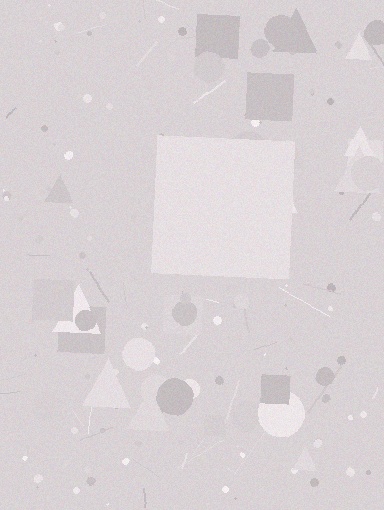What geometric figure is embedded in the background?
A square is embedded in the background.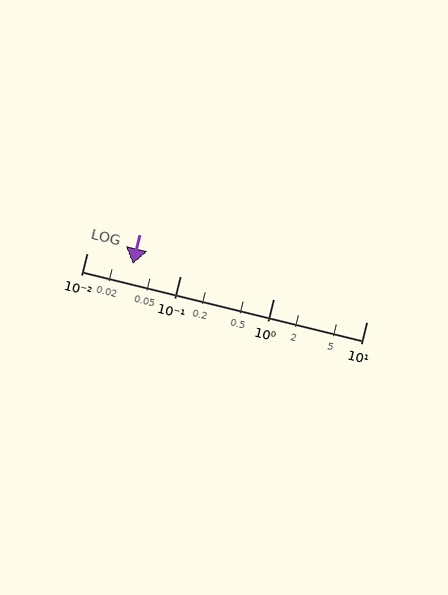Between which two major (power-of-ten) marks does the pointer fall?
The pointer is between 0.01 and 0.1.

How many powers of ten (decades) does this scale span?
The scale spans 3 decades, from 0.01 to 10.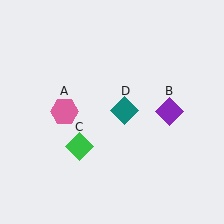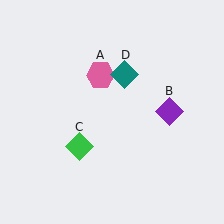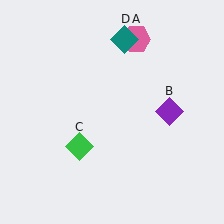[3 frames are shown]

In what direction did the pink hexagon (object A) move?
The pink hexagon (object A) moved up and to the right.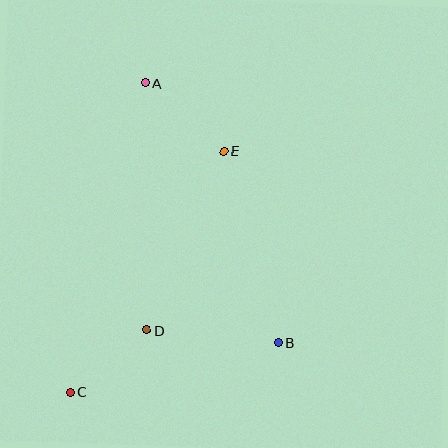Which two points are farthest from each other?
Points A and C are farthest from each other.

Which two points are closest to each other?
Points C and D are closest to each other.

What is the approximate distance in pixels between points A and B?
The distance between A and B is approximately 292 pixels.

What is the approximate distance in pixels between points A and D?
The distance between A and D is approximately 247 pixels.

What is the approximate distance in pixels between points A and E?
The distance between A and E is approximately 104 pixels.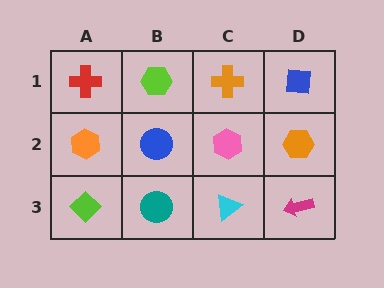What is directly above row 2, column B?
A lime hexagon.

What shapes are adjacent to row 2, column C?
An orange cross (row 1, column C), a cyan triangle (row 3, column C), a blue circle (row 2, column B), an orange hexagon (row 2, column D).